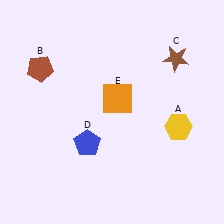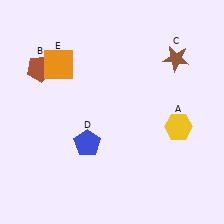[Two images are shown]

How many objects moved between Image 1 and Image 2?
1 object moved between the two images.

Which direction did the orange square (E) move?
The orange square (E) moved left.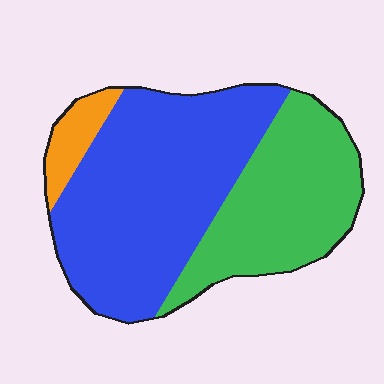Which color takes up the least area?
Orange, at roughly 5%.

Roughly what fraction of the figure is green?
Green covers about 35% of the figure.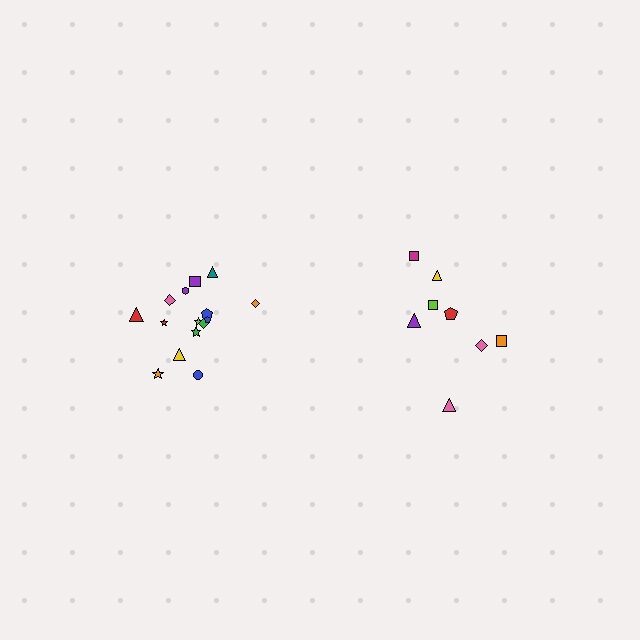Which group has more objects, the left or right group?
The left group.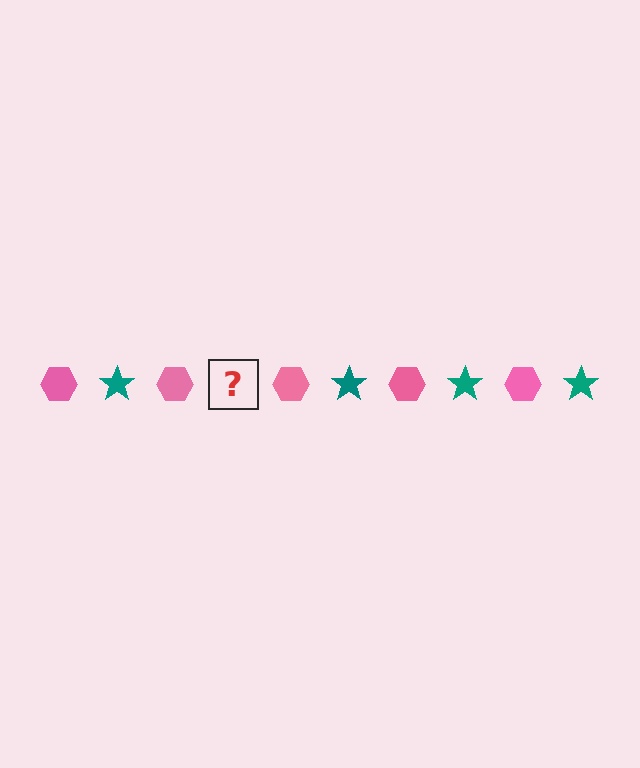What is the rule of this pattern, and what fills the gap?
The rule is that the pattern alternates between pink hexagon and teal star. The gap should be filled with a teal star.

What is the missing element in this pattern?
The missing element is a teal star.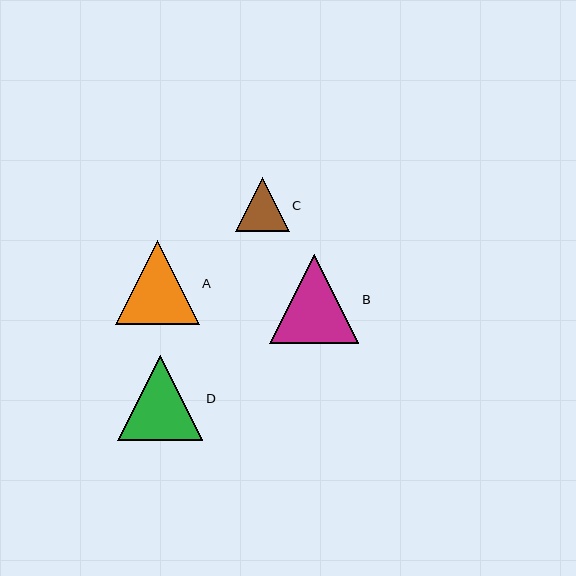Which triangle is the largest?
Triangle B is the largest with a size of approximately 89 pixels.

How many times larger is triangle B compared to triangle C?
Triangle B is approximately 1.6 times the size of triangle C.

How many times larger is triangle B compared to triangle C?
Triangle B is approximately 1.6 times the size of triangle C.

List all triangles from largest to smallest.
From largest to smallest: B, D, A, C.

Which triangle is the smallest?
Triangle C is the smallest with a size of approximately 54 pixels.